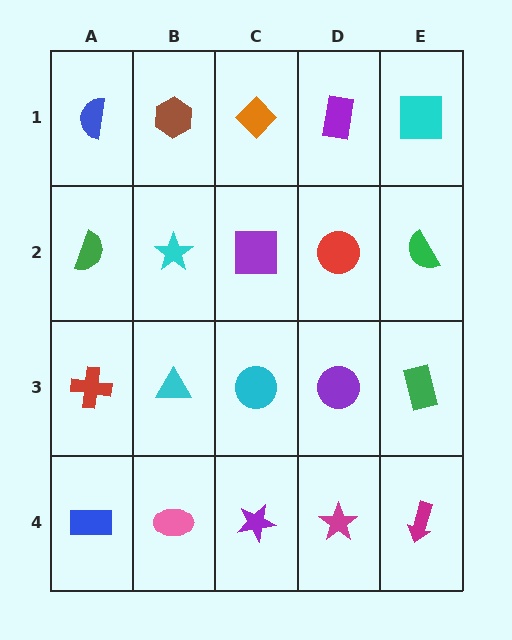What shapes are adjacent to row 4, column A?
A red cross (row 3, column A), a pink ellipse (row 4, column B).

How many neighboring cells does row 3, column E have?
3.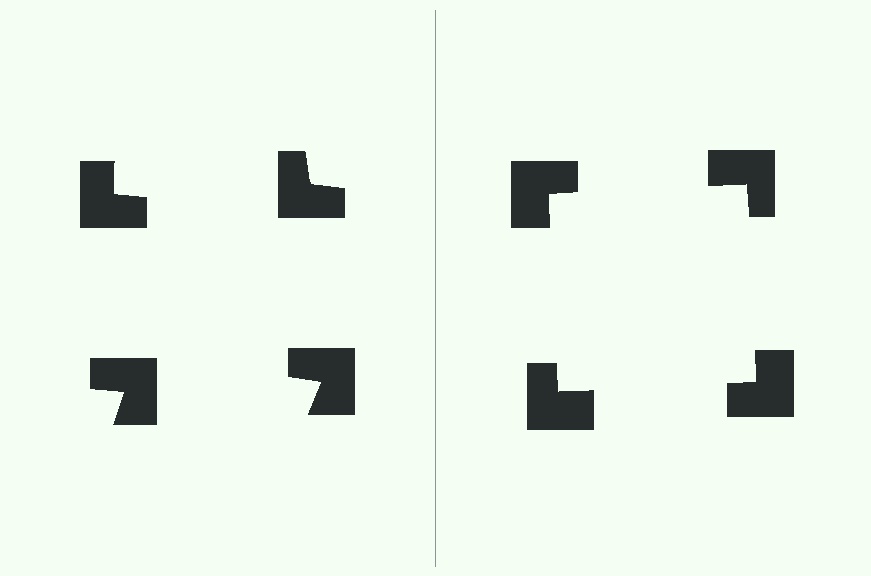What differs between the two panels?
The notched squares are positioned identically on both sides; only the wedge orientations differ. On the right they align to a square; on the left they are misaligned.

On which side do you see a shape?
An illusory square appears on the right side. On the left side the wedge cuts are rotated, so no coherent shape forms.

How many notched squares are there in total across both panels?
8 — 4 on each side.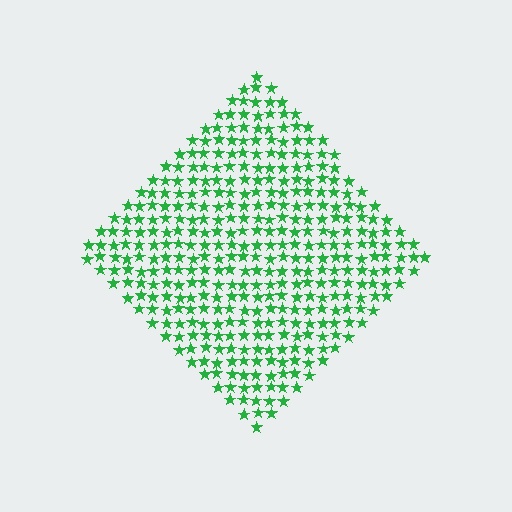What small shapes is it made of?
It is made of small stars.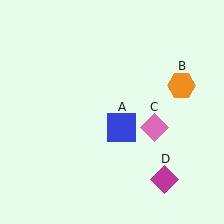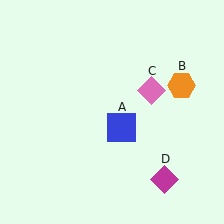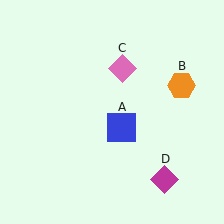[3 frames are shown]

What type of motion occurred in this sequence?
The pink diamond (object C) rotated counterclockwise around the center of the scene.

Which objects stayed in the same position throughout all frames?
Blue square (object A) and orange hexagon (object B) and magenta diamond (object D) remained stationary.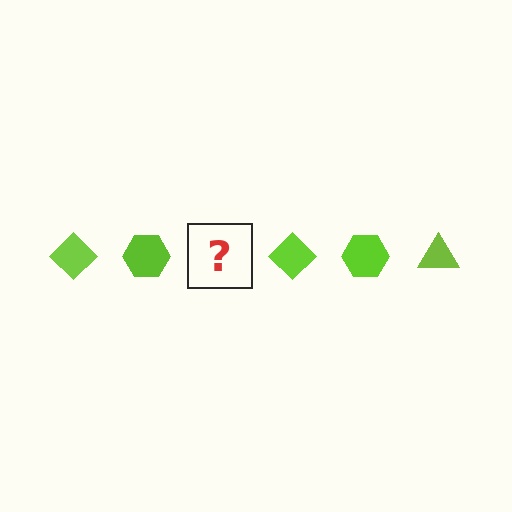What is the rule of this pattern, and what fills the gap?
The rule is that the pattern cycles through diamond, hexagon, triangle shapes in lime. The gap should be filled with a lime triangle.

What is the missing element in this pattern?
The missing element is a lime triangle.